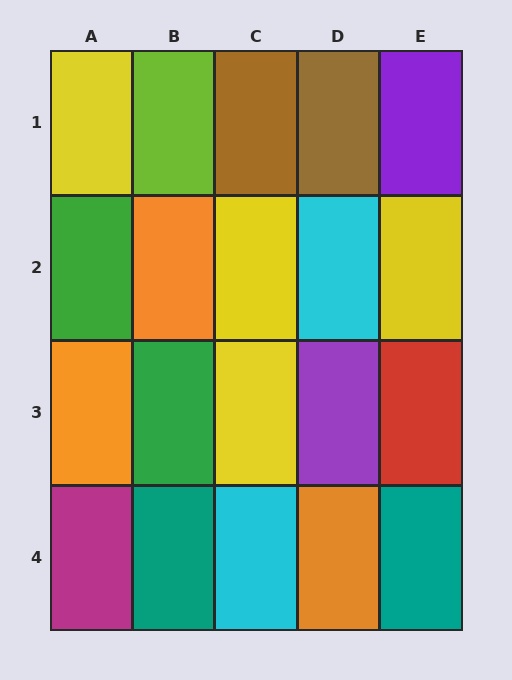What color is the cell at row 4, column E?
Teal.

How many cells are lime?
1 cell is lime.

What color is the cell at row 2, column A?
Green.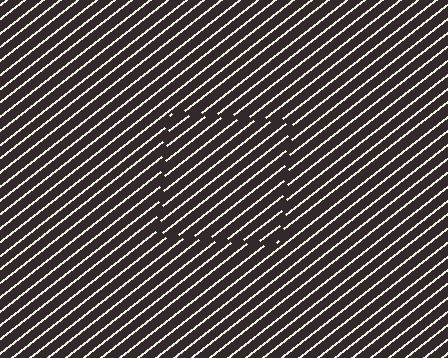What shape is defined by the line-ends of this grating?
An illusory square. The interior of the shape contains the same grating, shifted by half a period — the contour is defined by the phase discontinuity where line-ends from the inner and outer gratings abut.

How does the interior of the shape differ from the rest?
The interior of the shape contains the same grating, shifted by half a period — the contour is defined by the phase discontinuity where line-ends from the inner and outer gratings abut.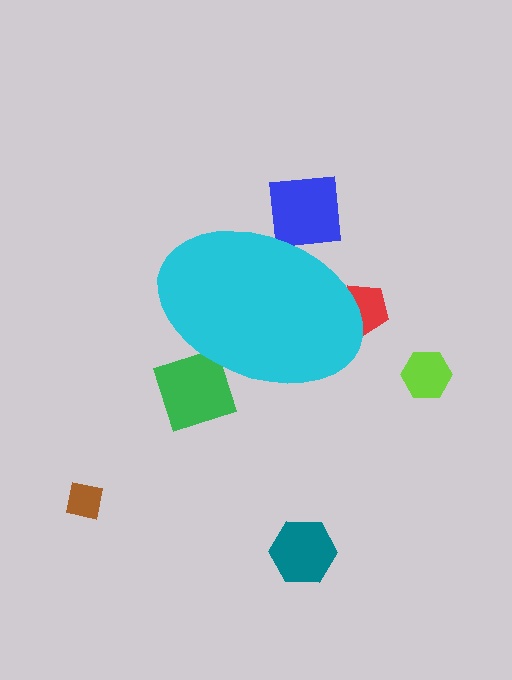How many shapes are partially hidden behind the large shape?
3 shapes are partially hidden.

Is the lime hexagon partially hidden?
No, the lime hexagon is fully visible.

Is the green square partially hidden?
Yes, the green square is partially hidden behind the cyan ellipse.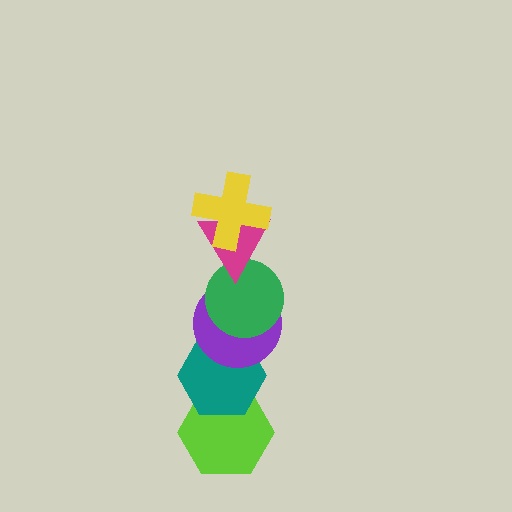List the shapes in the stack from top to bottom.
From top to bottom: the yellow cross, the magenta triangle, the green circle, the purple circle, the teal hexagon, the lime hexagon.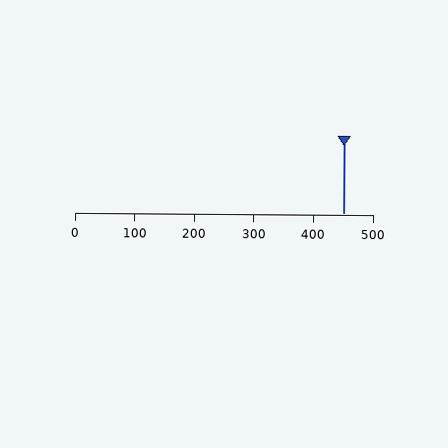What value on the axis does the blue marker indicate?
The marker indicates approximately 450.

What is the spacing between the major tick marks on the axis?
The major ticks are spaced 100 apart.